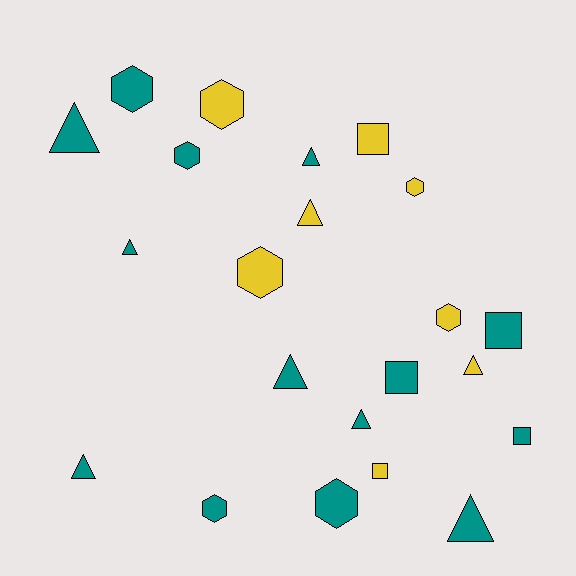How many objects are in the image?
There are 22 objects.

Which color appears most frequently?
Teal, with 14 objects.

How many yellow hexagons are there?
There are 4 yellow hexagons.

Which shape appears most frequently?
Triangle, with 9 objects.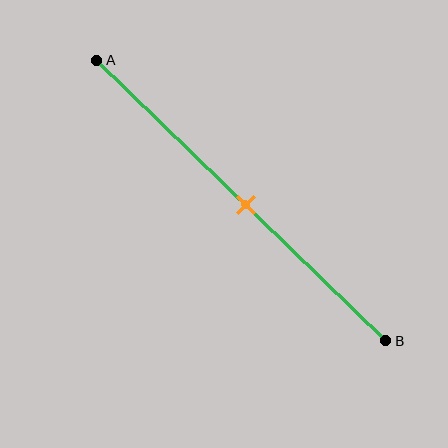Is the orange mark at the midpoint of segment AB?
Yes, the mark is approximately at the midpoint.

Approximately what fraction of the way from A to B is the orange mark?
The orange mark is approximately 50% of the way from A to B.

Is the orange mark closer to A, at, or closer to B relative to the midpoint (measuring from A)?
The orange mark is approximately at the midpoint of segment AB.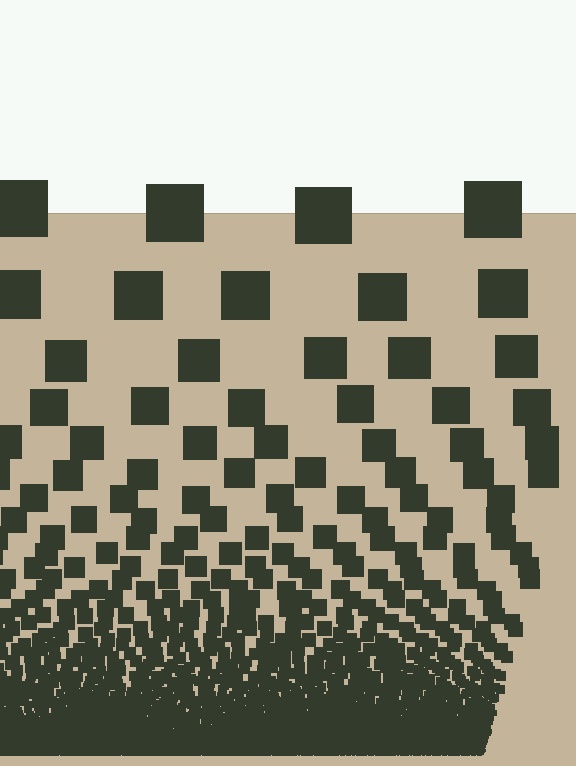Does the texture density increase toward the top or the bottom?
Density increases toward the bottom.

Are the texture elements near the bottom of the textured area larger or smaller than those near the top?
Smaller. The gradient is inverted — elements near the bottom are smaller and denser.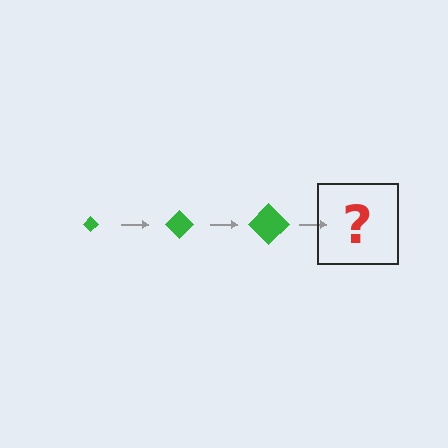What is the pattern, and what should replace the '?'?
The pattern is that the diamond gets progressively larger each step. The '?' should be a green diamond, larger than the previous one.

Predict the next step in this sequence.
The next step is a green diamond, larger than the previous one.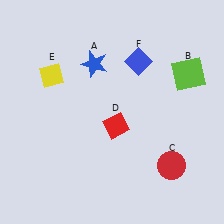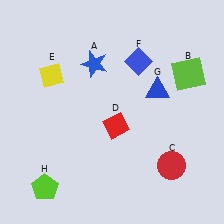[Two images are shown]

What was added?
A blue triangle (G), a lime pentagon (H) were added in Image 2.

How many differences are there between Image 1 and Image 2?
There are 2 differences between the two images.